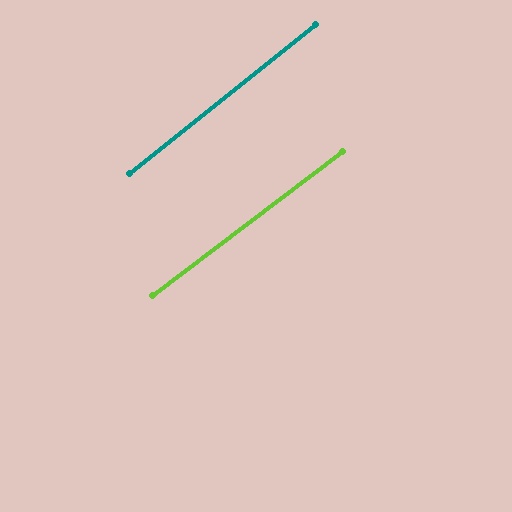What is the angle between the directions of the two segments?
Approximately 2 degrees.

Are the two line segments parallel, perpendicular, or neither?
Parallel — their directions differ by only 1.9°.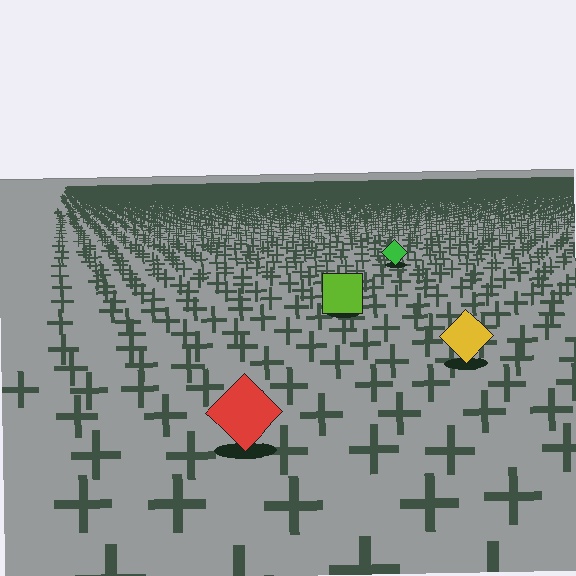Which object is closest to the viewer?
The red diamond is closest. The texture marks near it are larger and more spread out.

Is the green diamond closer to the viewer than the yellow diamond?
No. The yellow diamond is closer — you can tell from the texture gradient: the ground texture is coarser near it.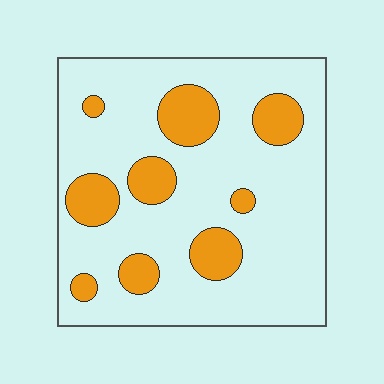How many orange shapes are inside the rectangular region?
9.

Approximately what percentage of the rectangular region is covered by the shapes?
Approximately 20%.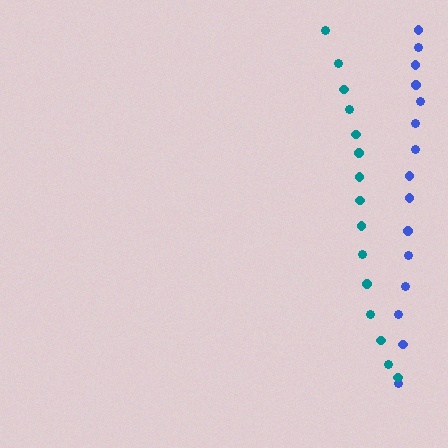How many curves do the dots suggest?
There are 2 distinct paths.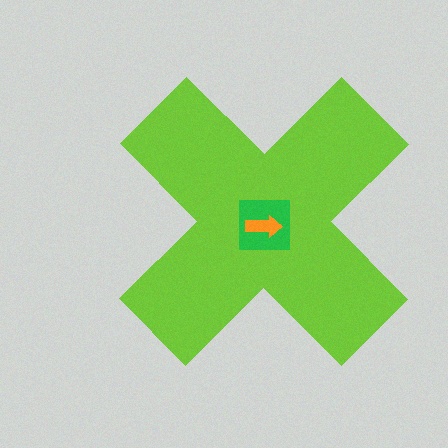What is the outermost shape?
The lime cross.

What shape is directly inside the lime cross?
The green square.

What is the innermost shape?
The orange arrow.